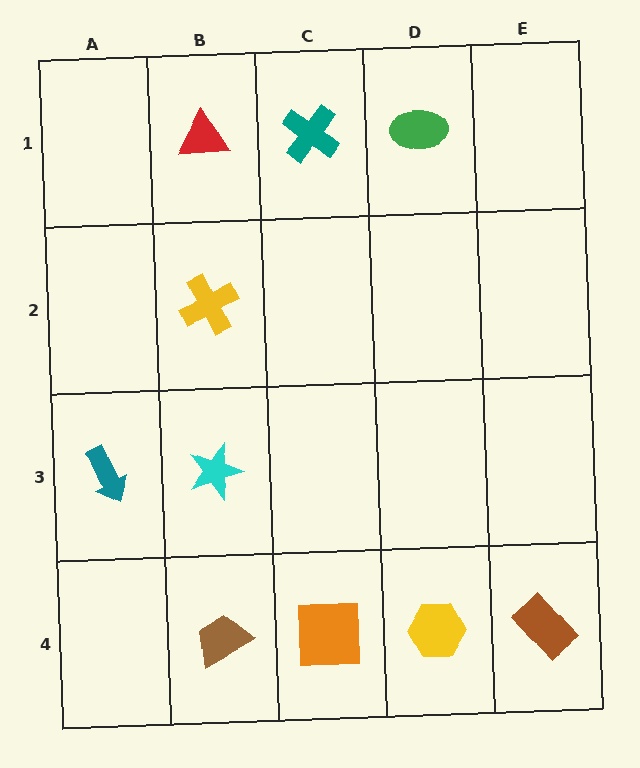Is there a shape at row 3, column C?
No, that cell is empty.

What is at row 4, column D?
A yellow hexagon.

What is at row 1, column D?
A green ellipse.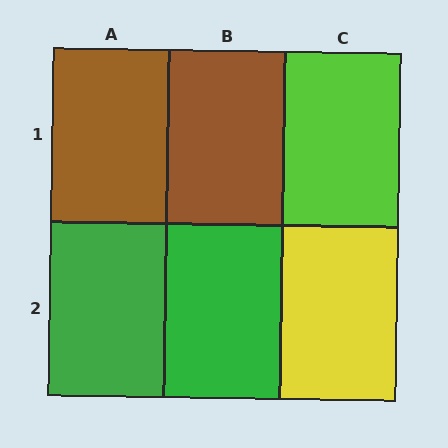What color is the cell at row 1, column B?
Brown.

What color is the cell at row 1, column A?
Brown.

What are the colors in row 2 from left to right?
Green, green, yellow.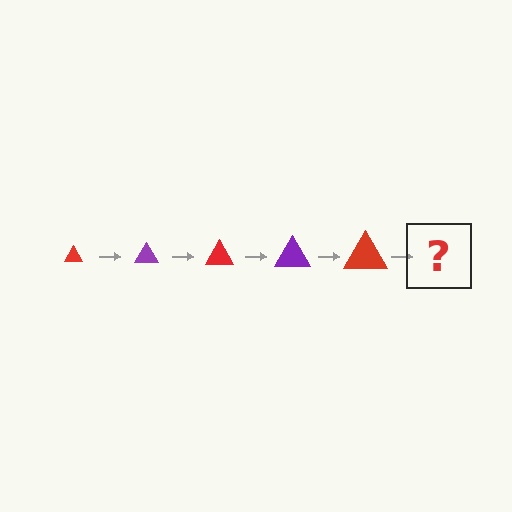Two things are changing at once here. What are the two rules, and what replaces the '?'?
The two rules are that the triangle grows larger each step and the color cycles through red and purple. The '?' should be a purple triangle, larger than the previous one.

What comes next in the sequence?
The next element should be a purple triangle, larger than the previous one.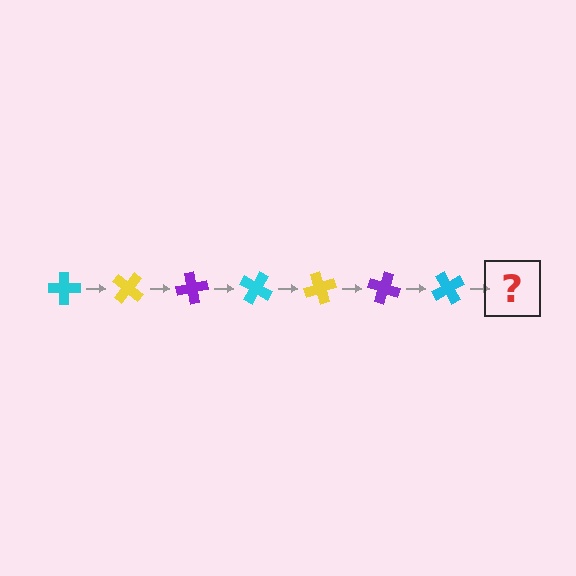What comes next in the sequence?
The next element should be a yellow cross, rotated 280 degrees from the start.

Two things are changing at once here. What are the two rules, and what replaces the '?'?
The two rules are that it rotates 40 degrees each step and the color cycles through cyan, yellow, and purple. The '?' should be a yellow cross, rotated 280 degrees from the start.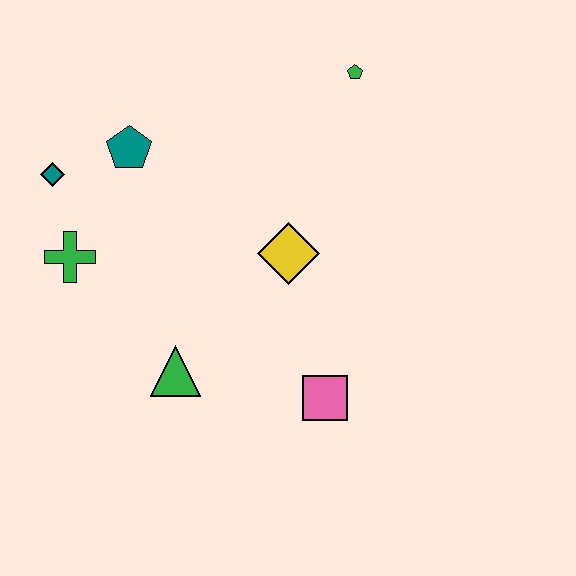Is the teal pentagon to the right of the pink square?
No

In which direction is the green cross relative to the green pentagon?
The green cross is to the left of the green pentagon.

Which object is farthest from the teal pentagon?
The pink square is farthest from the teal pentagon.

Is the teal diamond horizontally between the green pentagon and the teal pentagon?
No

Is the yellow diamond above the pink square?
Yes